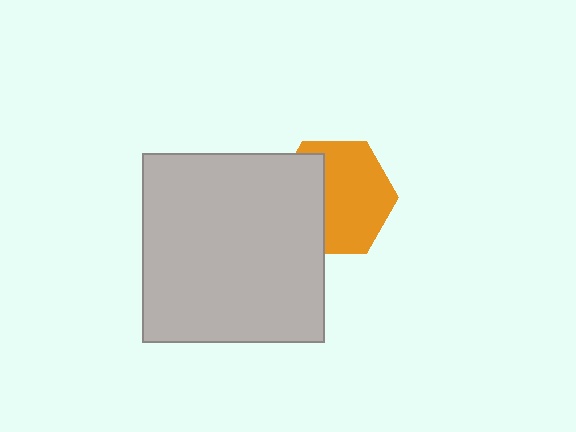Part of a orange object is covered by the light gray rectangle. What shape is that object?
It is a hexagon.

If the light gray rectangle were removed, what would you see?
You would see the complete orange hexagon.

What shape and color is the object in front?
The object in front is a light gray rectangle.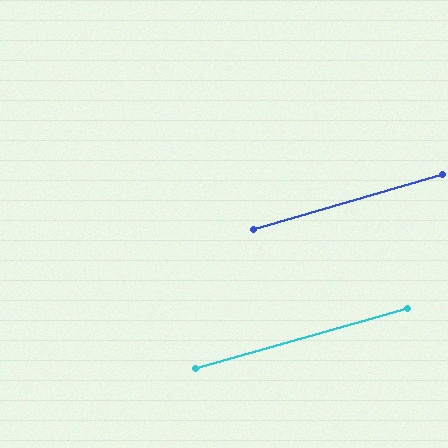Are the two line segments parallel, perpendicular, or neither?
Parallel — their directions differ by only 0.4°.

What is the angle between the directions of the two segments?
Approximately 0 degrees.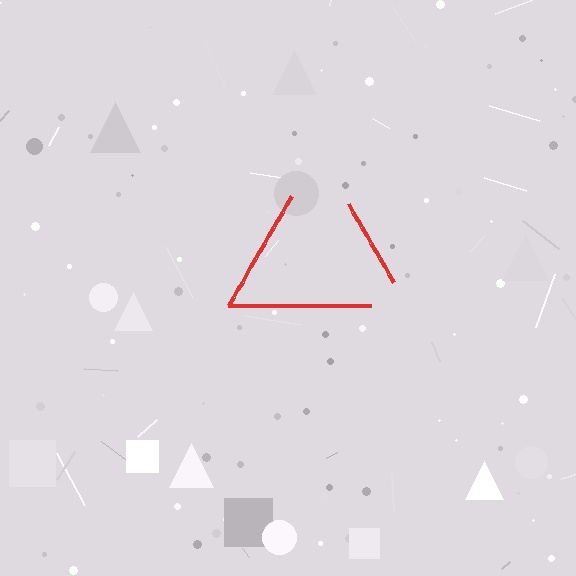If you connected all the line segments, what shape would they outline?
They would outline a triangle.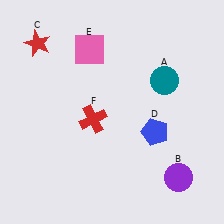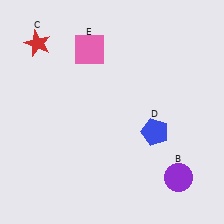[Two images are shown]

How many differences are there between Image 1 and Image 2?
There are 2 differences between the two images.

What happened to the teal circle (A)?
The teal circle (A) was removed in Image 2. It was in the top-right area of Image 1.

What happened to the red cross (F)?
The red cross (F) was removed in Image 2. It was in the bottom-left area of Image 1.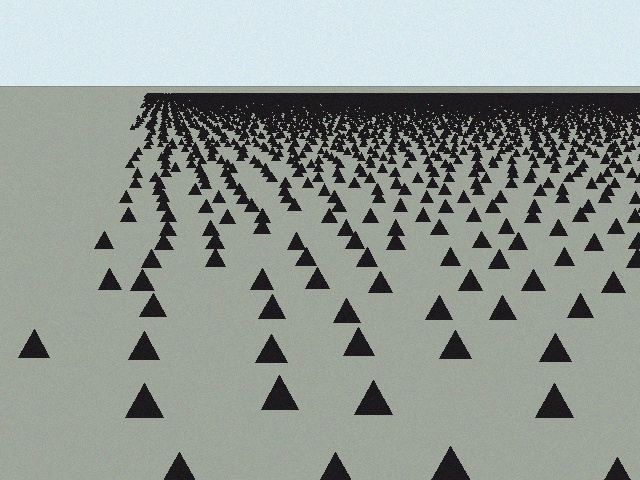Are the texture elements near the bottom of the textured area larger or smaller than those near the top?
Larger. Near the bottom, elements are closer to the viewer and appear at a bigger on-screen size.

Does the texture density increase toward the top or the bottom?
Density increases toward the top.